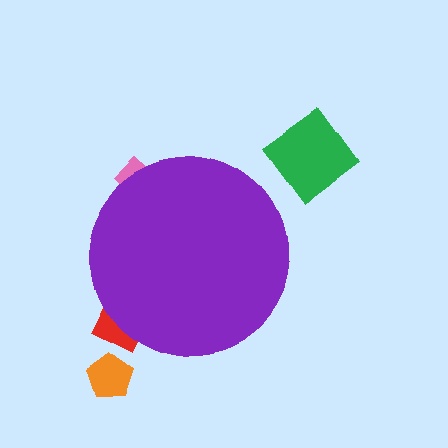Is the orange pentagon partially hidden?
No, the orange pentagon is fully visible.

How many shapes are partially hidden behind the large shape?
2 shapes are partially hidden.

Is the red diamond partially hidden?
Yes, the red diamond is partially hidden behind the purple circle.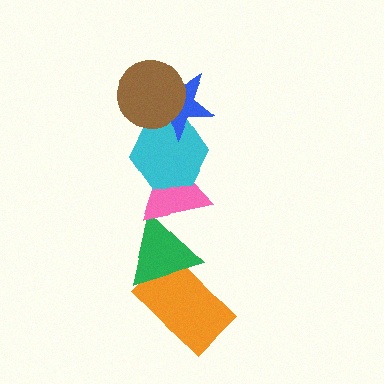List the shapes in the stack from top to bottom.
From top to bottom: the brown circle, the blue star, the cyan hexagon, the pink triangle, the green triangle, the orange rectangle.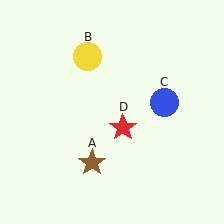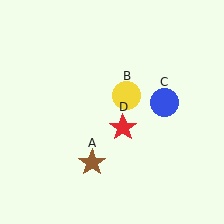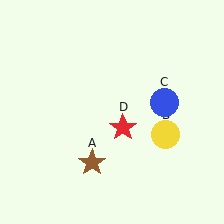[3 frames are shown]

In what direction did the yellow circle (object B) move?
The yellow circle (object B) moved down and to the right.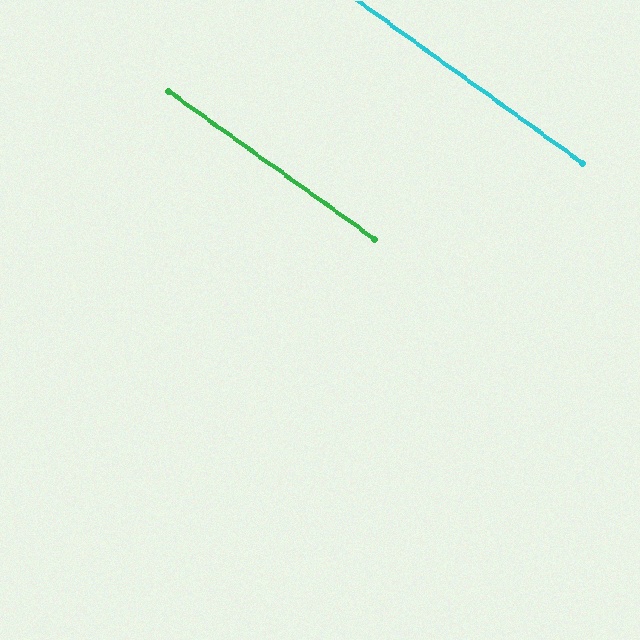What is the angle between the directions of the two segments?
Approximately 0 degrees.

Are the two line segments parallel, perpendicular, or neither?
Parallel — their directions differ by only 0.1°.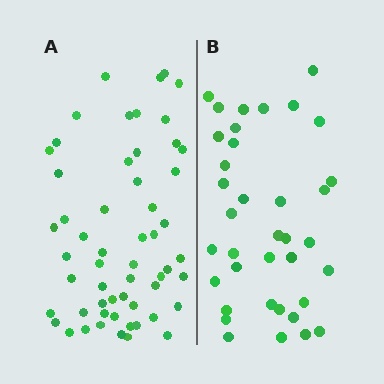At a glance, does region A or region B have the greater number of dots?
Region A (the left region) has more dots.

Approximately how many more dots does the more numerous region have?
Region A has approximately 20 more dots than region B.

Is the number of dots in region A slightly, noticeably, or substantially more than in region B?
Region A has substantially more. The ratio is roughly 1.5 to 1.